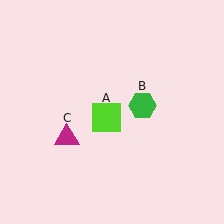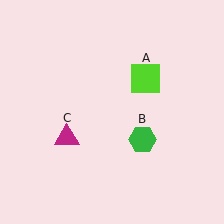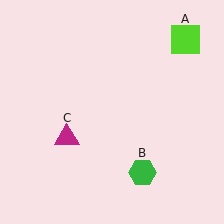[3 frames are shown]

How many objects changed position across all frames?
2 objects changed position: lime square (object A), green hexagon (object B).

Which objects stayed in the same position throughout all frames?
Magenta triangle (object C) remained stationary.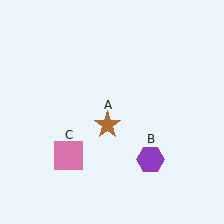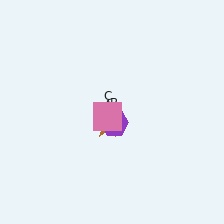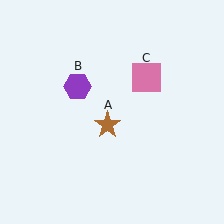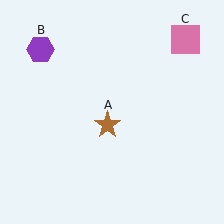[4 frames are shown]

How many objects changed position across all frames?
2 objects changed position: purple hexagon (object B), pink square (object C).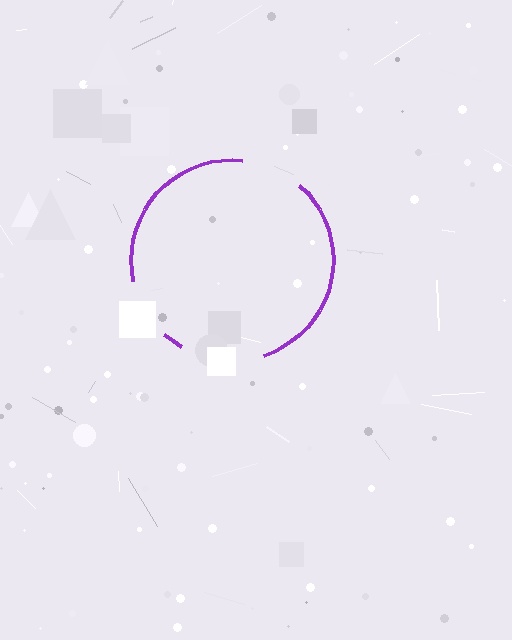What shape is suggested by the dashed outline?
The dashed outline suggests a circle.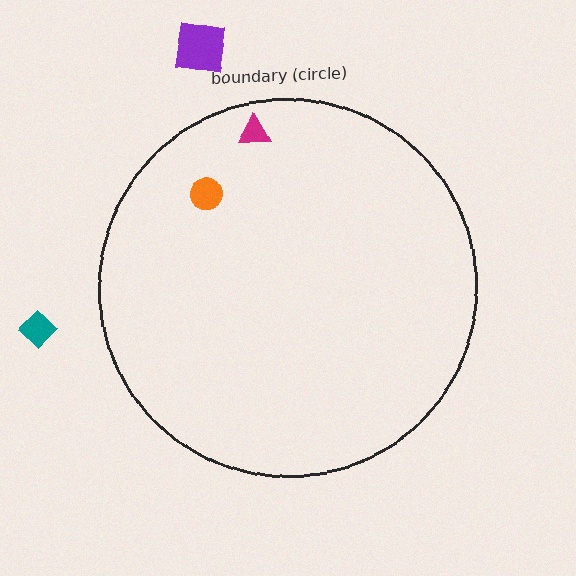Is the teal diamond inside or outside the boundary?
Outside.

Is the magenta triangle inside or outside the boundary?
Inside.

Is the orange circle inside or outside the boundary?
Inside.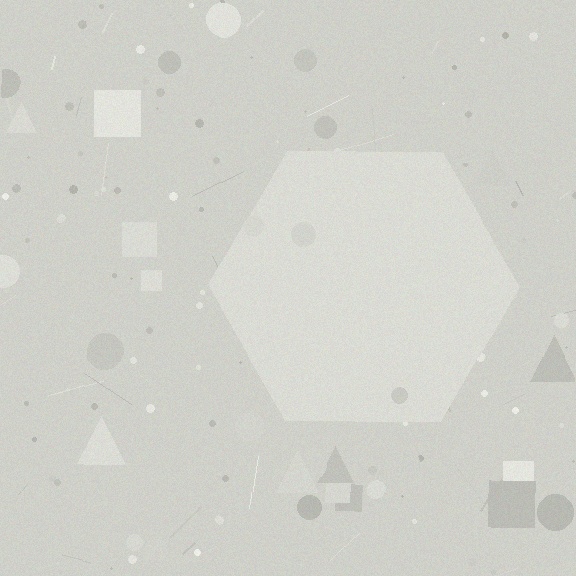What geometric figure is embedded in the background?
A hexagon is embedded in the background.